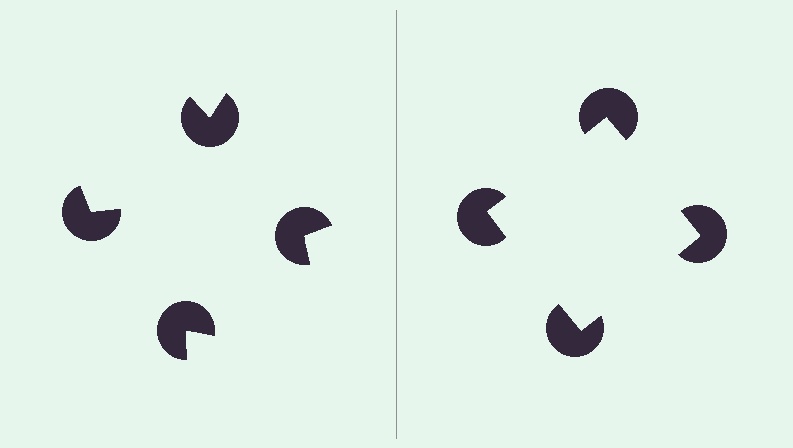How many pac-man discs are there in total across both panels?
8 — 4 on each side.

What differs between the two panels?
The pac-man discs are positioned identically on both sides; only the wedge orientations differ. On the right they align to a square; on the left they are misaligned.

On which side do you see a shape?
An illusory square appears on the right side. On the left side the wedge cuts are rotated, so no coherent shape forms.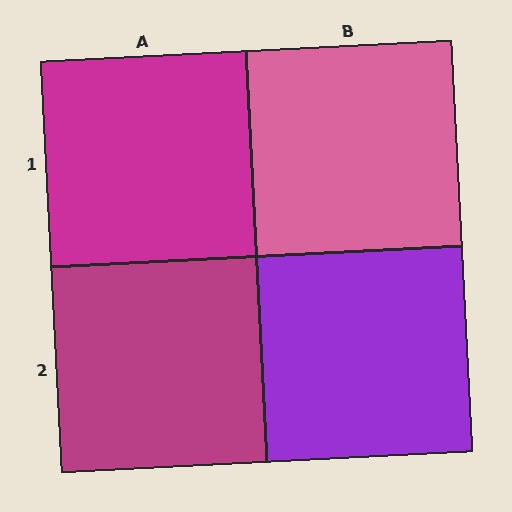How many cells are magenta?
2 cells are magenta.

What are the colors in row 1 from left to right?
Magenta, pink.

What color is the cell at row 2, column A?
Magenta.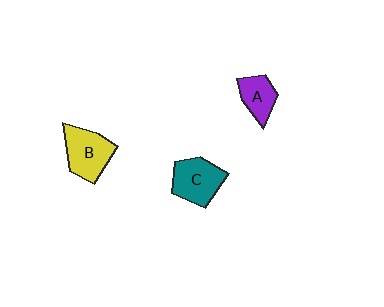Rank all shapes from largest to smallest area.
From largest to smallest: B (yellow), C (teal), A (purple).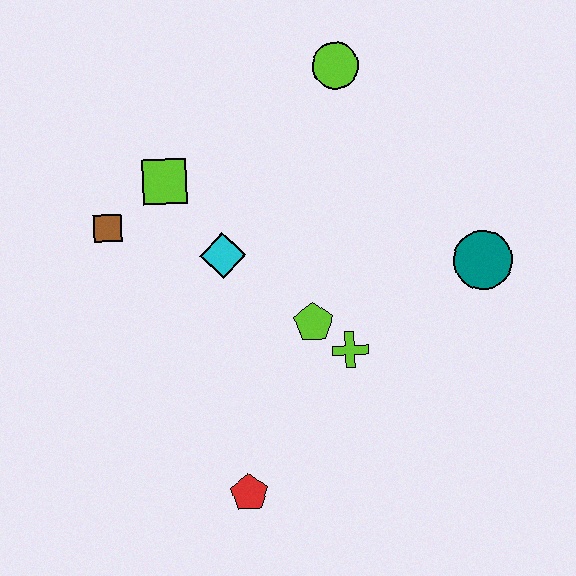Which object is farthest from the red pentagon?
The lime circle is farthest from the red pentagon.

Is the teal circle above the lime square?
No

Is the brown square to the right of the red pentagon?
No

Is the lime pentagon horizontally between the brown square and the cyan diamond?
No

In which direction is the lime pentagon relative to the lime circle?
The lime pentagon is below the lime circle.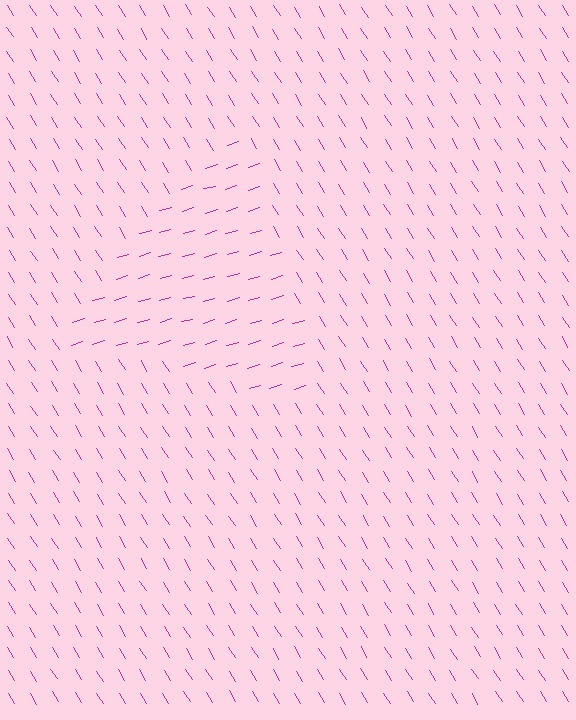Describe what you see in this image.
The image is filled with small magenta line segments. A triangle region in the image has lines oriented differently from the surrounding lines, creating a visible texture boundary.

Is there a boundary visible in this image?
Yes, there is a texture boundary formed by a change in line orientation.